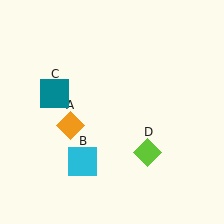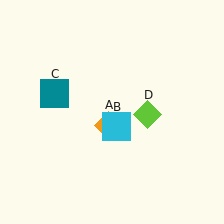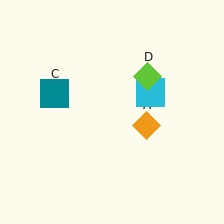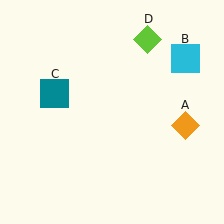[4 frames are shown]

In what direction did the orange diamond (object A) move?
The orange diamond (object A) moved right.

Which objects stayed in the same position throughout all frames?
Teal square (object C) remained stationary.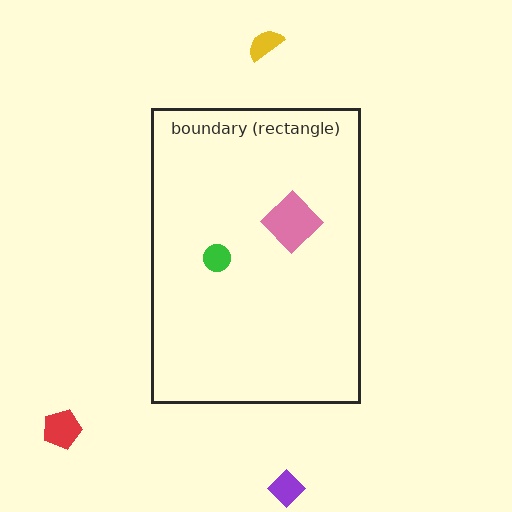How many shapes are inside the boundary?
2 inside, 3 outside.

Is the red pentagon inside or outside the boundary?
Outside.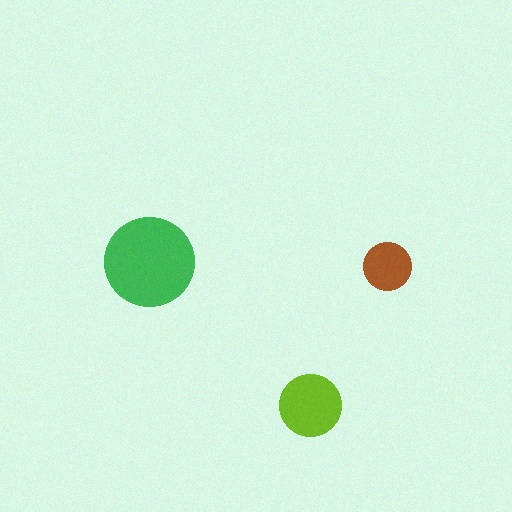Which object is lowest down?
The lime circle is bottommost.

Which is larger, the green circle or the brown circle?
The green one.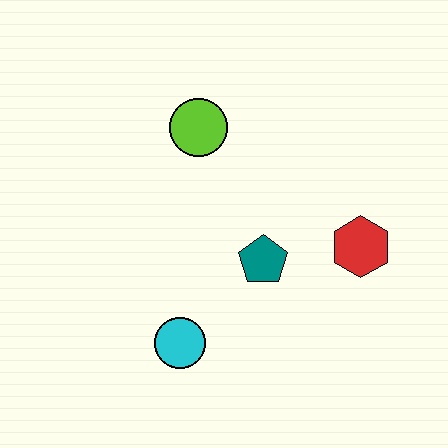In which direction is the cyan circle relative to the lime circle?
The cyan circle is below the lime circle.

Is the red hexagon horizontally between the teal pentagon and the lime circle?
No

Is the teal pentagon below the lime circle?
Yes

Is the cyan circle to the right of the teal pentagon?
No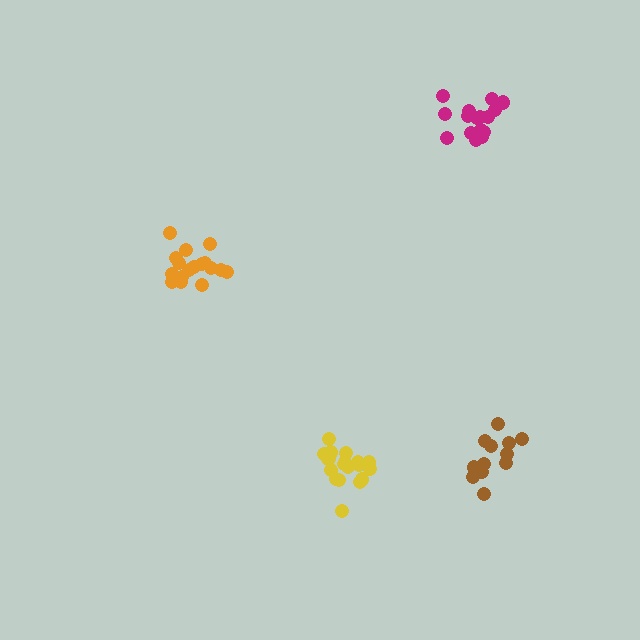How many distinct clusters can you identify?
There are 4 distinct clusters.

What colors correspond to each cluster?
The clusters are colored: orange, yellow, magenta, brown.